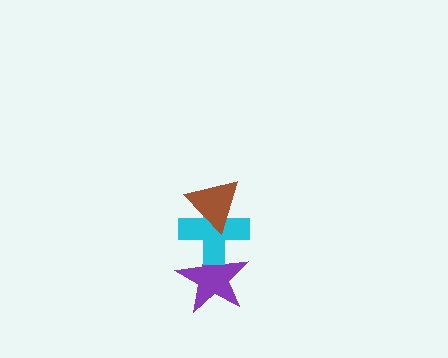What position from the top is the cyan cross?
The cyan cross is 2nd from the top.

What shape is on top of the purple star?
The cyan cross is on top of the purple star.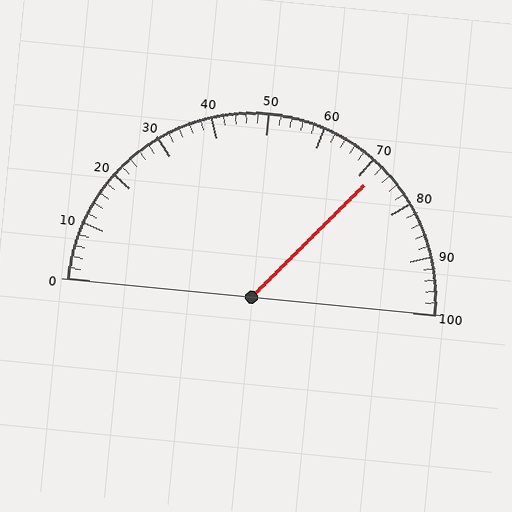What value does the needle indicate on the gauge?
The needle indicates approximately 72.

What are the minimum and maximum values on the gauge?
The gauge ranges from 0 to 100.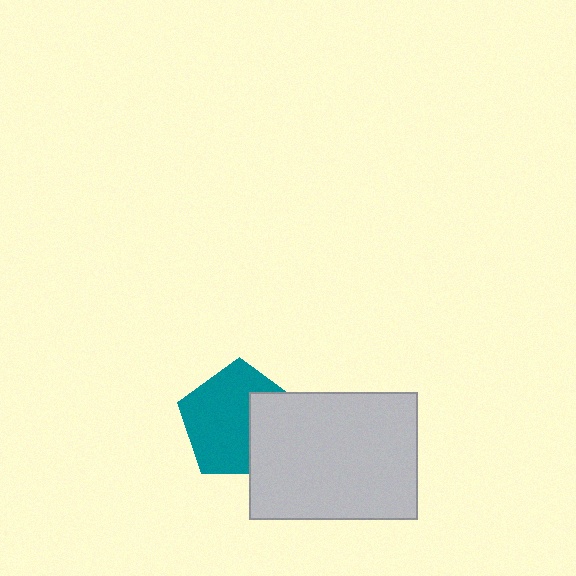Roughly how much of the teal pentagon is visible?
Most of it is visible (roughly 67%).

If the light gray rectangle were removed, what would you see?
You would see the complete teal pentagon.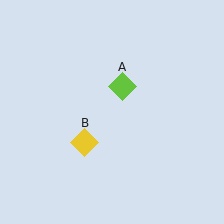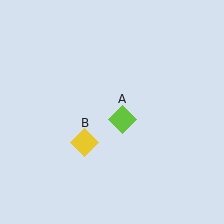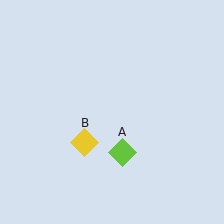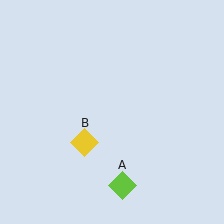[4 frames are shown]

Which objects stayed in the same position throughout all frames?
Yellow diamond (object B) remained stationary.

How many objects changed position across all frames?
1 object changed position: lime diamond (object A).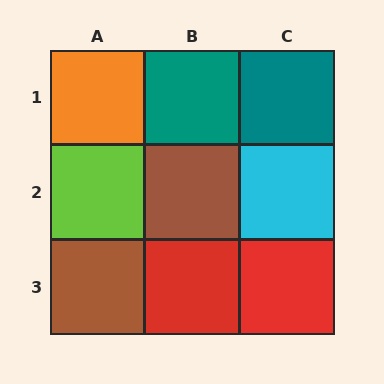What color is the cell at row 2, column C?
Cyan.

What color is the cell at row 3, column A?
Brown.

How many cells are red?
2 cells are red.